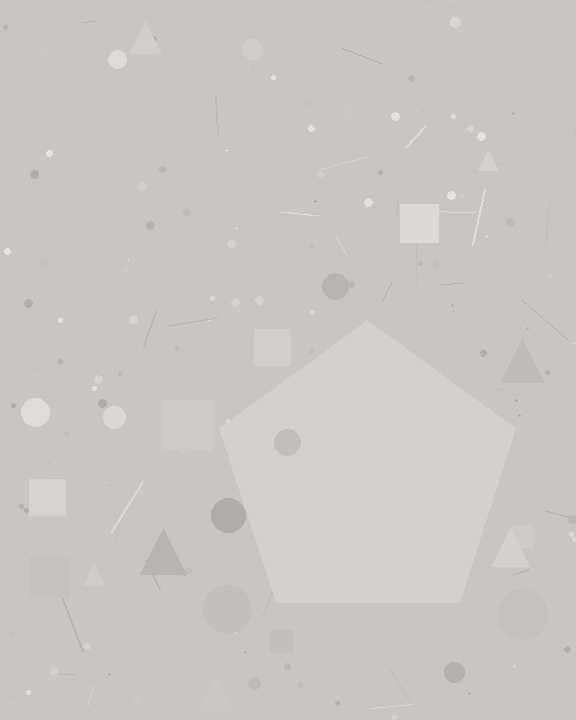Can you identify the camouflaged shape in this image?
The camouflaged shape is a pentagon.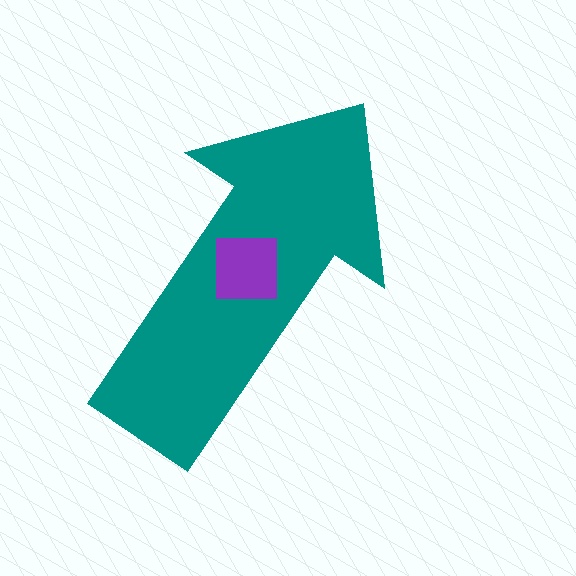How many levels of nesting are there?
2.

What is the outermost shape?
The teal arrow.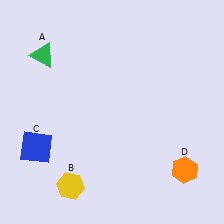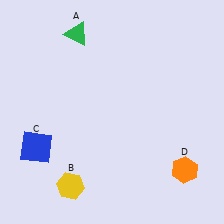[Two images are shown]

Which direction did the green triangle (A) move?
The green triangle (A) moved right.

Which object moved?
The green triangle (A) moved right.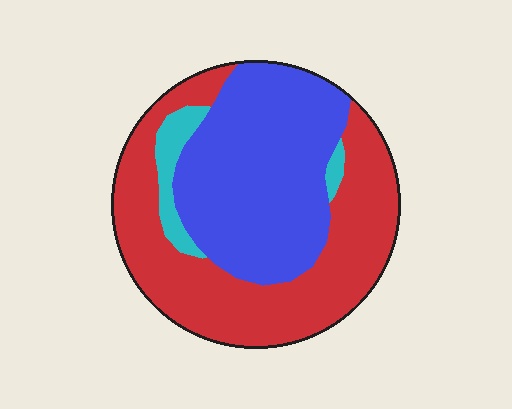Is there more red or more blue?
Red.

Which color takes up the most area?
Red, at roughly 50%.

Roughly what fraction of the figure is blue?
Blue takes up between a quarter and a half of the figure.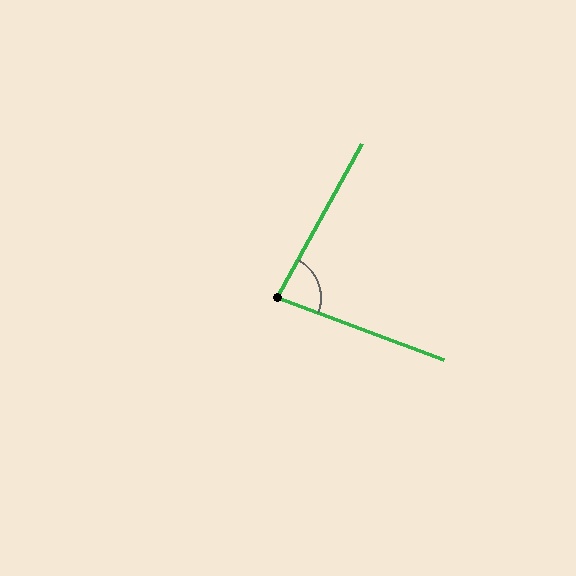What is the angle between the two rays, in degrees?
Approximately 82 degrees.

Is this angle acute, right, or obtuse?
It is acute.